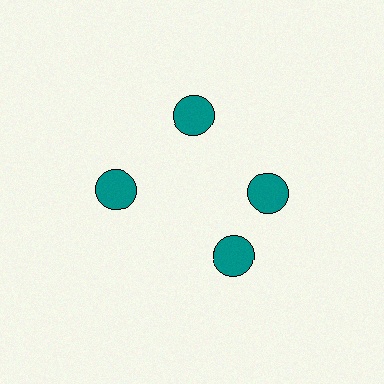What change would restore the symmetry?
The symmetry would be restored by rotating it back into even spacing with its neighbors so that all 4 circles sit at equal angles and equal distance from the center.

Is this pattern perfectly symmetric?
No. The 4 teal circles are arranged in a ring, but one element near the 6 o'clock position is rotated out of alignment along the ring, breaking the 4-fold rotational symmetry.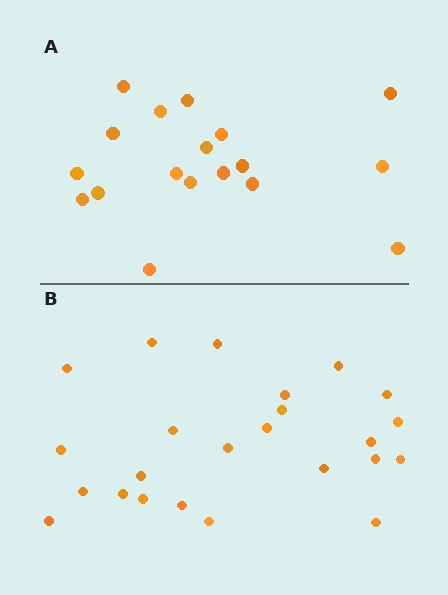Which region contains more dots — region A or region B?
Region B (the bottom region) has more dots.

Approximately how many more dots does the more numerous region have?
Region B has about 6 more dots than region A.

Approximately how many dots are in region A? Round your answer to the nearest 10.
About 20 dots. (The exact count is 18, which rounds to 20.)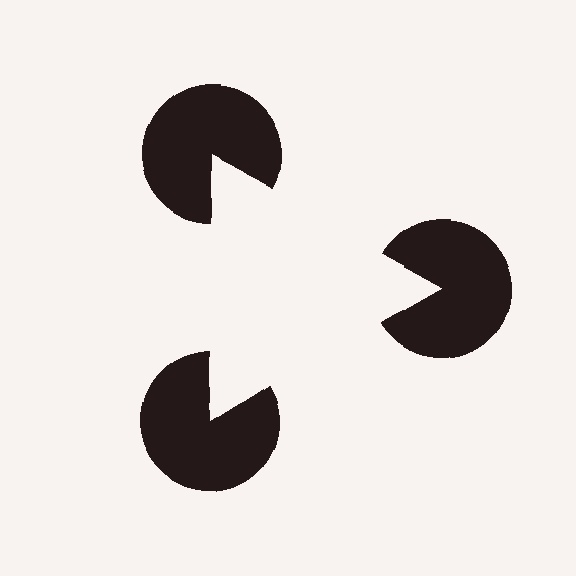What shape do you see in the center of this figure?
An illusory triangle — its edges are inferred from the aligned wedge cuts in the pac-man discs, not physically drawn.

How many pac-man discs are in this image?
There are 3 — one at each vertex of the illusory triangle.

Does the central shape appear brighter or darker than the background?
It typically appears slightly brighter than the background, even though no actual brightness change is drawn.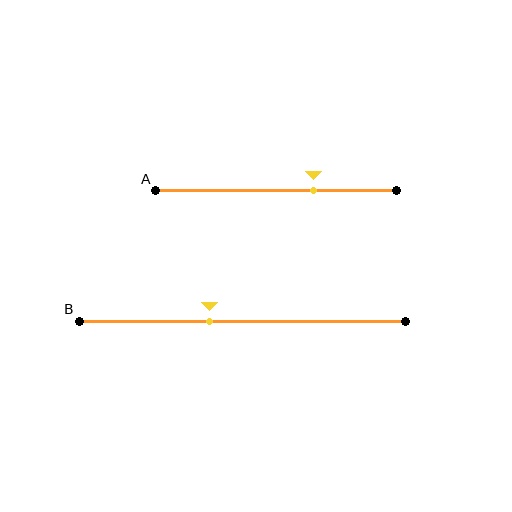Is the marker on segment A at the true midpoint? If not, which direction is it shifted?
No, the marker on segment A is shifted to the right by about 15% of the segment length.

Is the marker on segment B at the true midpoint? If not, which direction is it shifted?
No, the marker on segment B is shifted to the left by about 10% of the segment length.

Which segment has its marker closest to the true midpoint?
Segment B has its marker closest to the true midpoint.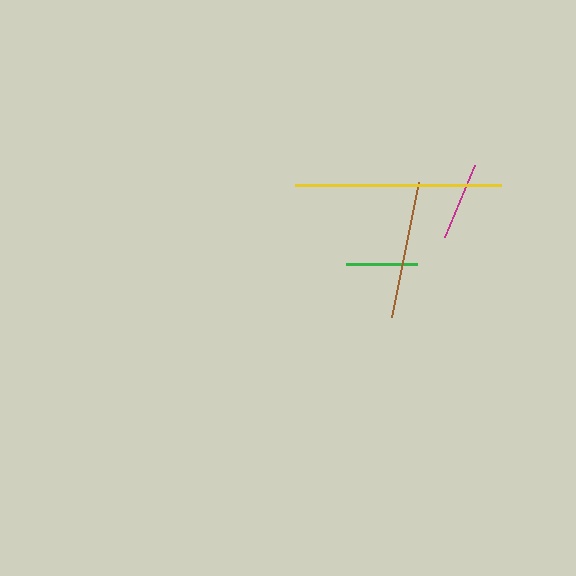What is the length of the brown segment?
The brown segment is approximately 139 pixels long.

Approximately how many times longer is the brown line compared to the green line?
The brown line is approximately 1.9 times the length of the green line.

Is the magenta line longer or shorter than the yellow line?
The yellow line is longer than the magenta line.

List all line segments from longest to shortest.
From longest to shortest: yellow, brown, magenta, green.